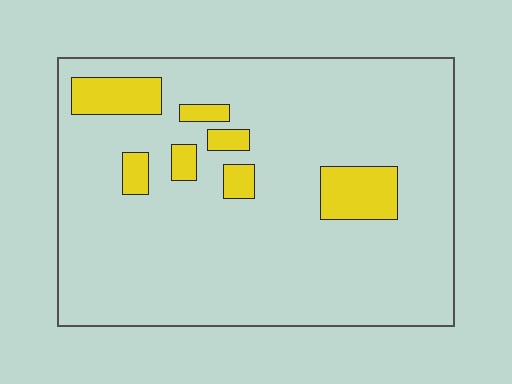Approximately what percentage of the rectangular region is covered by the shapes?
Approximately 10%.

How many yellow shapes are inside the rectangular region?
7.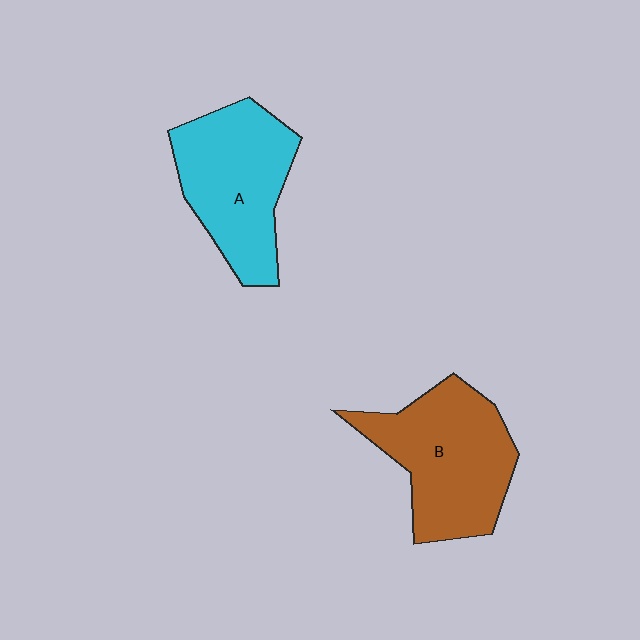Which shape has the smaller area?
Shape A (cyan).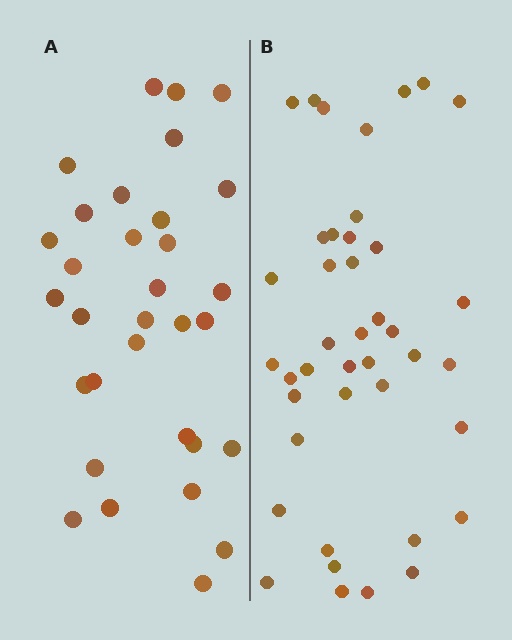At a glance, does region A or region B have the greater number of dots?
Region B (the right region) has more dots.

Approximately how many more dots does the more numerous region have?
Region B has roughly 8 or so more dots than region A.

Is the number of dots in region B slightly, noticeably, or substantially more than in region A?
Region B has noticeably more, but not dramatically so. The ratio is roughly 1.3 to 1.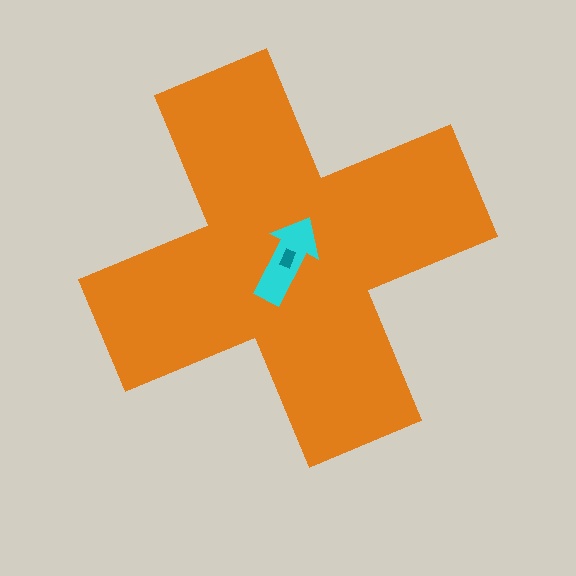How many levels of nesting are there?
3.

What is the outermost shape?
The orange cross.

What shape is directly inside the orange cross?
The cyan arrow.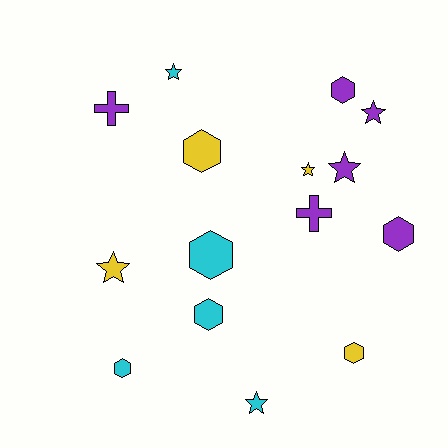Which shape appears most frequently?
Hexagon, with 7 objects.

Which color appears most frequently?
Purple, with 6 objects.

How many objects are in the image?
There are 15 objects.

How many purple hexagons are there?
There are 2 purple hexagons.